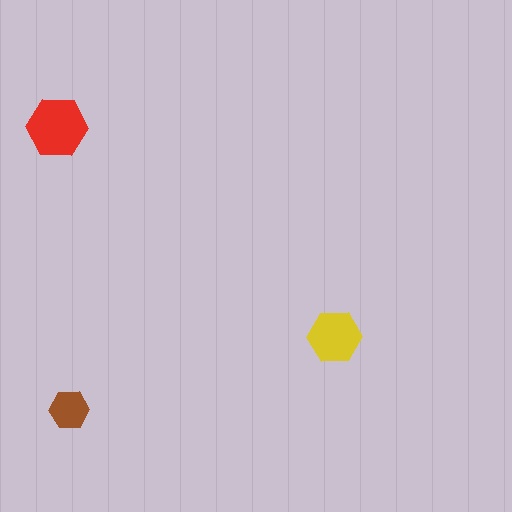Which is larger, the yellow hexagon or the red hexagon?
The red one.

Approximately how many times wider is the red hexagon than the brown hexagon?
About 1.5 times wider.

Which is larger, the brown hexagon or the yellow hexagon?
The yellow one.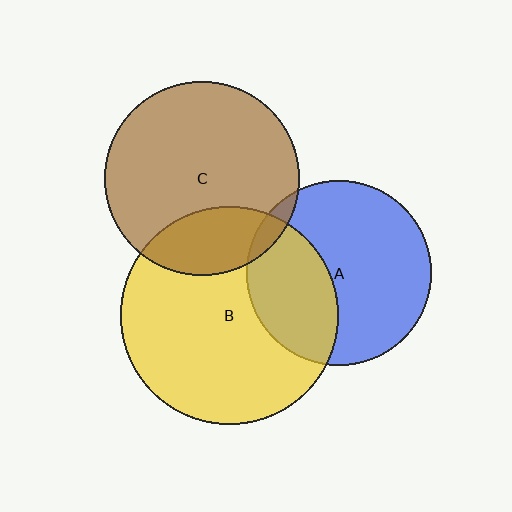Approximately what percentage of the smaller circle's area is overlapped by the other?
Approximately 5%.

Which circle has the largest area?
Circle B (yellow).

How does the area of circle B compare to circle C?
Approximately 1.3 times.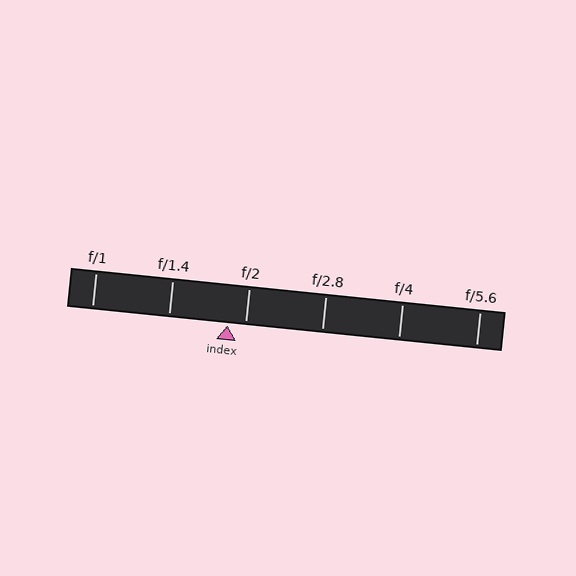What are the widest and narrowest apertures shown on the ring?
The widest aperture shown is f/1 and the narrowest is f/5.6.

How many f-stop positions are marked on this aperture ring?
There are 6 f-stop positions marked.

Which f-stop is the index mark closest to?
The index mark is closest to f/2.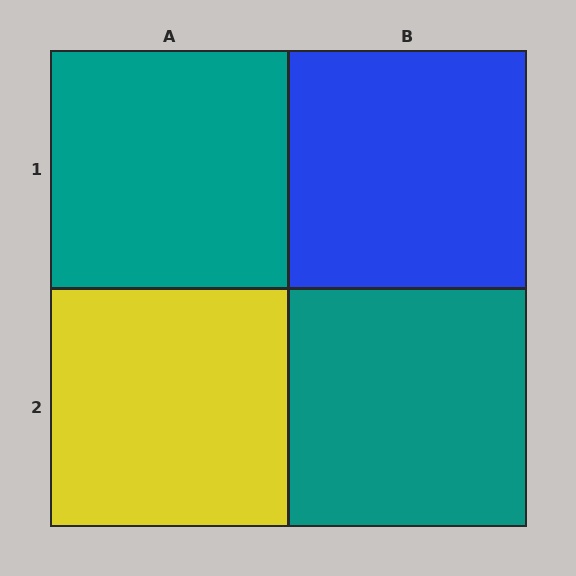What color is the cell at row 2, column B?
Teal.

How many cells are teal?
2 cells are teal.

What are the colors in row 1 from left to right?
Teal, blue.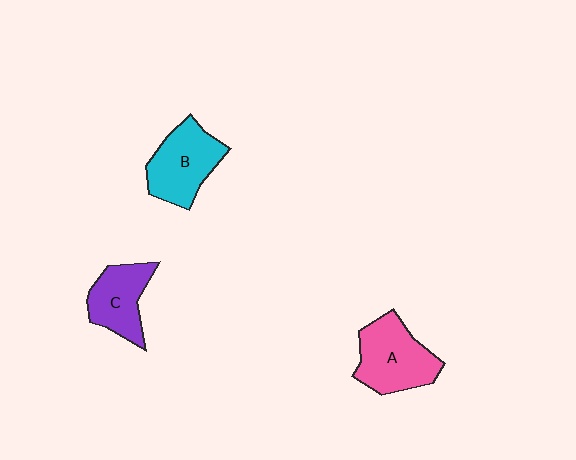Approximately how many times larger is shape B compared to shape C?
Approximately 1.2 times.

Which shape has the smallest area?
Shape C (purple).